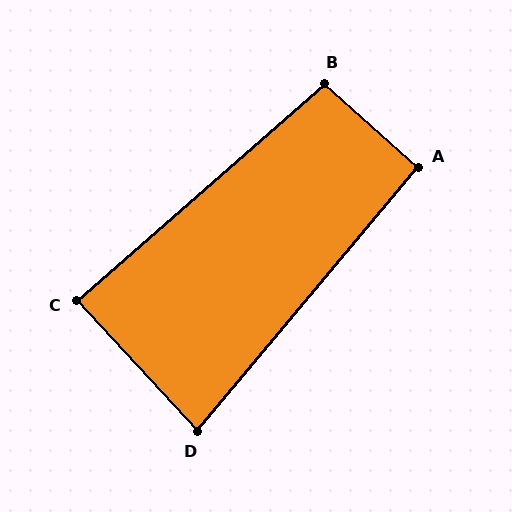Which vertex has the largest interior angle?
B, at approximately 97 degrees.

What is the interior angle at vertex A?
Approximately 92 degrees (approximately right).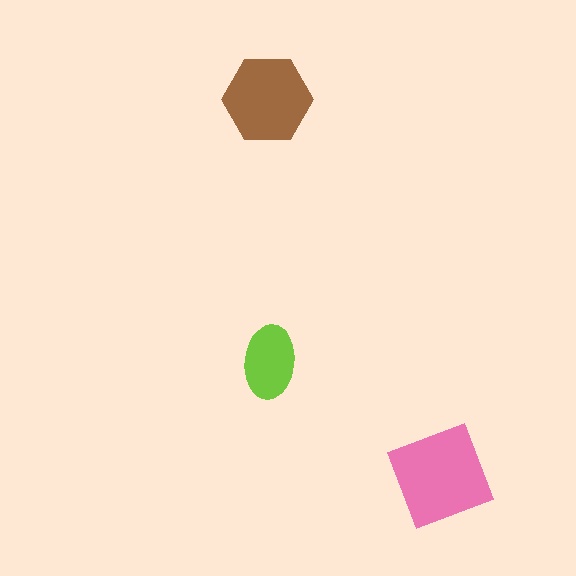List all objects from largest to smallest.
The pink diamond, the brown hexagon, the lime ellipse.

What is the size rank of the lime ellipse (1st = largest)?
3rd.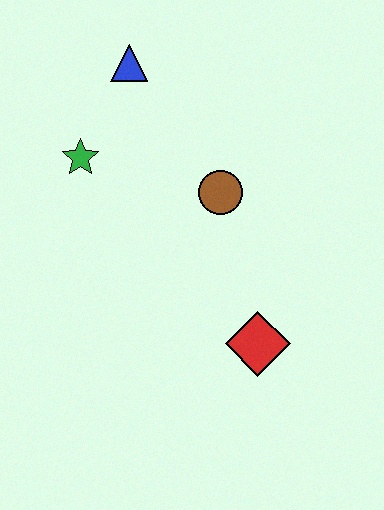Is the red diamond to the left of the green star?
No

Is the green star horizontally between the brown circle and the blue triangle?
No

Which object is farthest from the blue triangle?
The red diamond is farthest from the blue triangle.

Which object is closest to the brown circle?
The green star is closest to the brown circle.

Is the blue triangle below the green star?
No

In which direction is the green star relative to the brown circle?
The green star is to the left of the brown circle.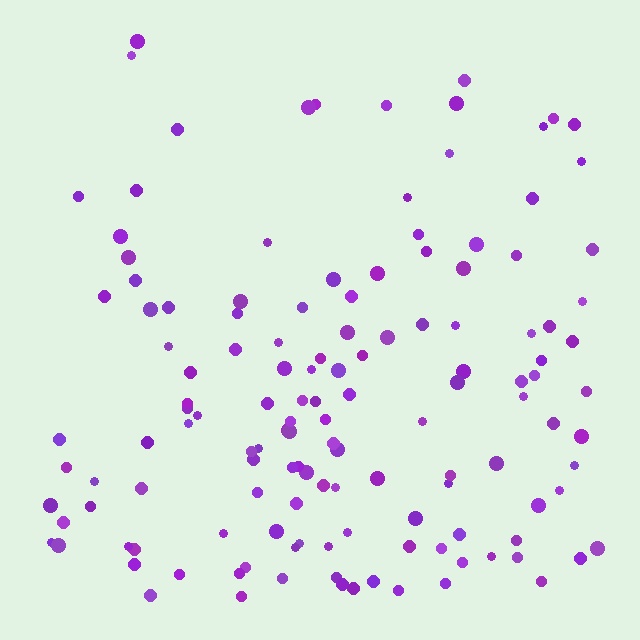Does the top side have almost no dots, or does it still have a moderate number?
Still a moderate number, just noticeably fewer than the bottom.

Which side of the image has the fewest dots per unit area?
The top.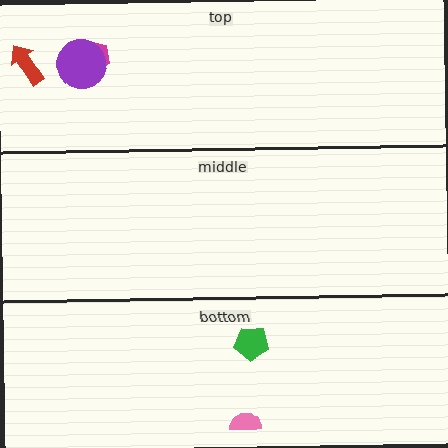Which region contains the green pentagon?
The bottom region.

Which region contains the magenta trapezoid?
The top region.